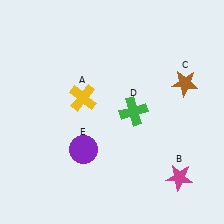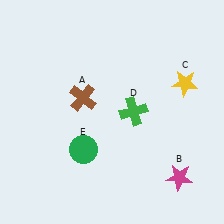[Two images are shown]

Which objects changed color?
A changed from yellow to brown. C changed from brown to yellow. E changed from purple to green.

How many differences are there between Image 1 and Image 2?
There are 3 differences between the two images.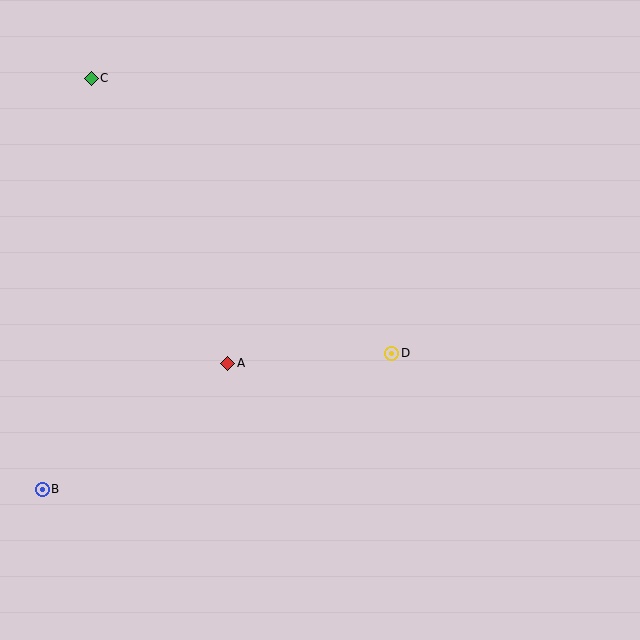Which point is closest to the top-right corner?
Point D is closest to the top-right corner.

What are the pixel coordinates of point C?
Point C is at (91, 78).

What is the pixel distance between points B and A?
The distance between B and A is 225 pixels.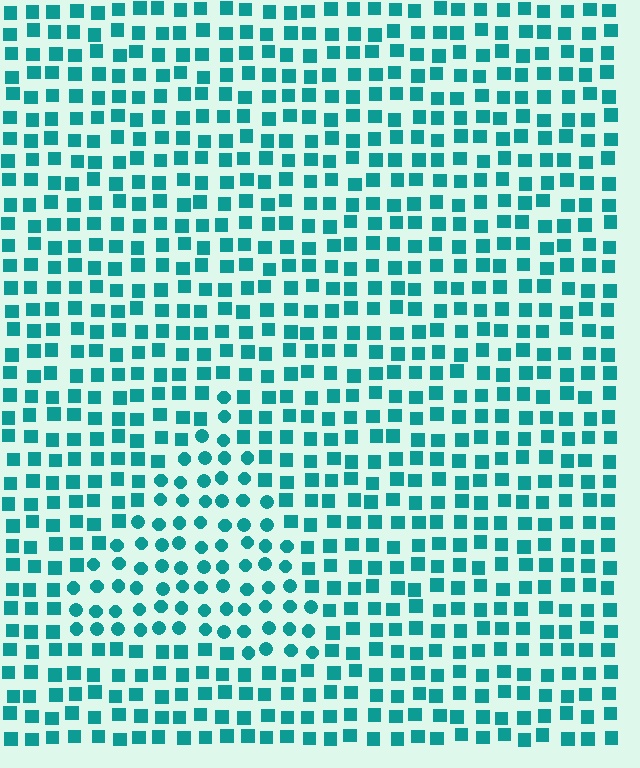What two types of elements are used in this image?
The image uses circles inside the triangle region and squares outside it.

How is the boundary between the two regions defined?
The boundary is defined by a change in element shape: circles inside vs. squares outside. All elements share the same color and spacing.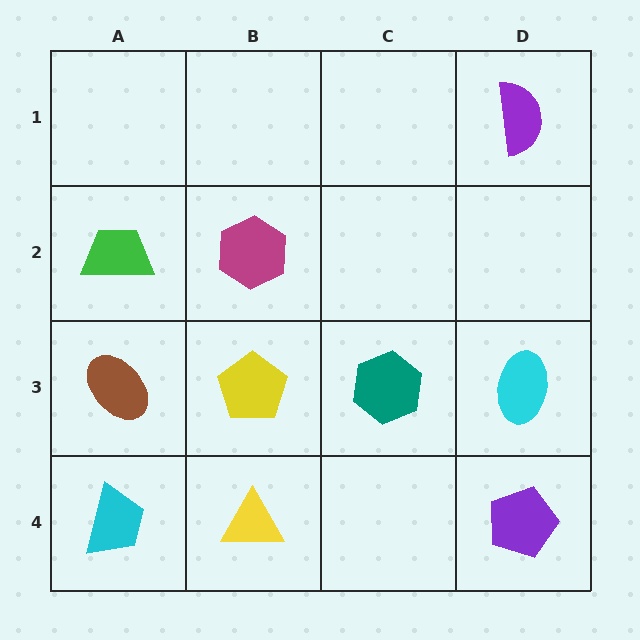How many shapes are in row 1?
1 shape.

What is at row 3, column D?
A cyan ellipse.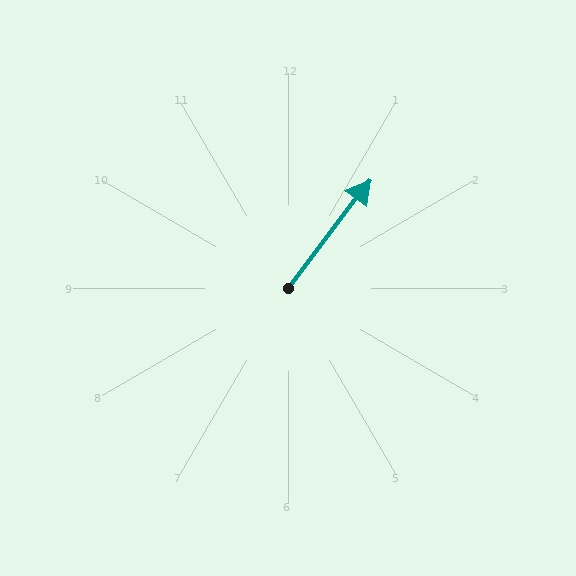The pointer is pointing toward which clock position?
Roughly 1 o'clock.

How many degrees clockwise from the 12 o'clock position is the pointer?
Approximately 37 degrees.